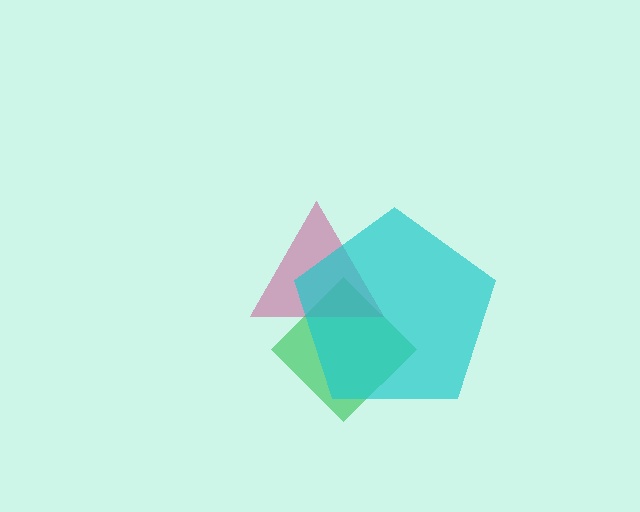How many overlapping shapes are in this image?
There are 3 overlapping shapes in the image.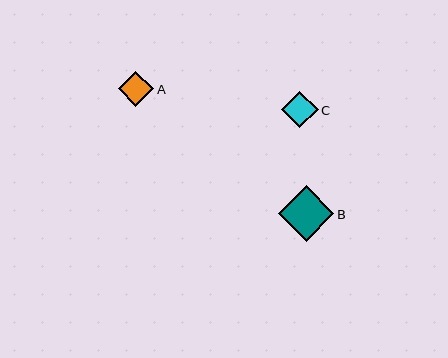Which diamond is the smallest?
Diamond A is the smallest with a size of approximately 35 pixels.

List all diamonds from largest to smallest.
From largest to smallest: B, C, A.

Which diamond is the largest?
Diamond B is the largest with a size of approximately 56 pixels.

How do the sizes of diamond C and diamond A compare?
Diamond C and diamond A are approximately the same size.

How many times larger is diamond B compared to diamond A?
Diamond B is approximately 1.6 times the size of diamond A.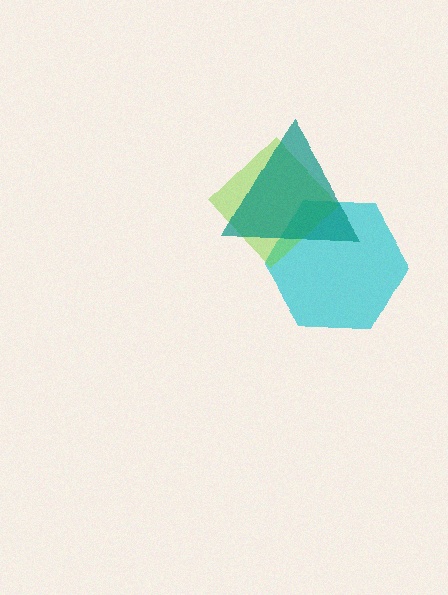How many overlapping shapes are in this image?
There are 3 overlapping shapes in the image.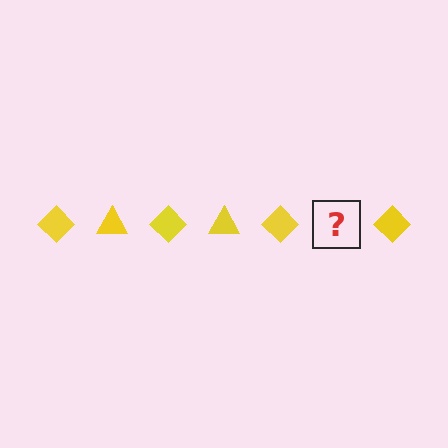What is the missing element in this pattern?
The missing element is a yellow triangle.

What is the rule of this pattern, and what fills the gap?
The rule is that the pattern cycles through diamond, triangle shapes in yellow. The gap should be filled with a yellow triangle.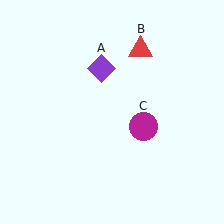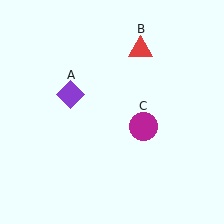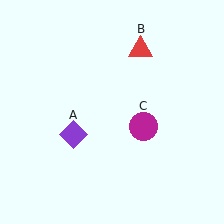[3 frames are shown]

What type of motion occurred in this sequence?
The purple diamond (object A) rotated counterclockwise around the center of the scene.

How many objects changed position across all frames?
1 object changed position: purple diamond (object A).